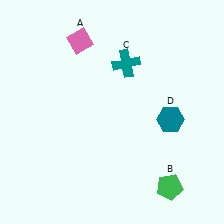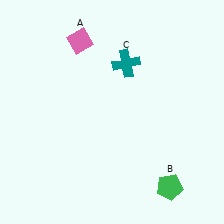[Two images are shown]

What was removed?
The teal hexagon (D) was removed in Image 2.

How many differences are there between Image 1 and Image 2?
There is 1 difference between the two images.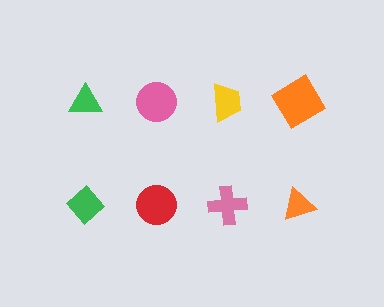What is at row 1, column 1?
A green triangle.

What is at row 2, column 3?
A pink cross.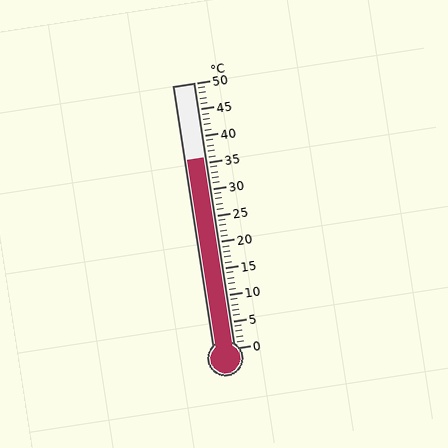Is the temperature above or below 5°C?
The temperature is above 5°C.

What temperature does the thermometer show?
The thermometer shows approximately 36°C.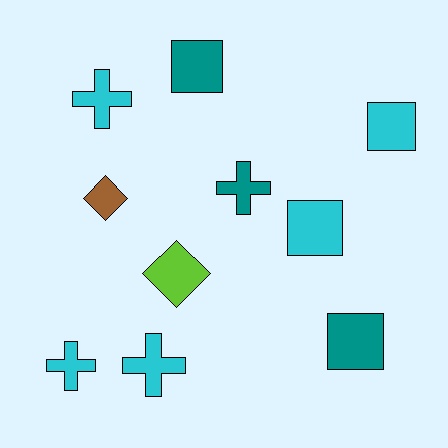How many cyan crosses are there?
There are 3 cyan crosses.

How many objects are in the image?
There are 10 objects.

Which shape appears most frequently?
Cross, with 4 objects.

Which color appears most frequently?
Cyan, with 5 objects.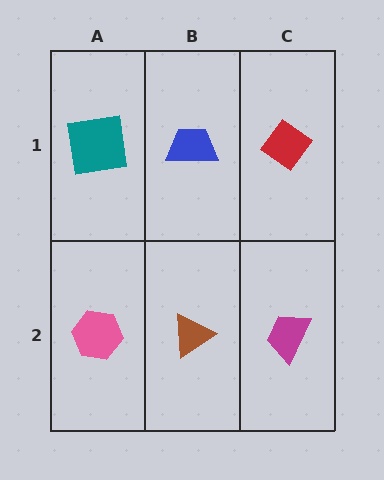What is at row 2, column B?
A brown triangle.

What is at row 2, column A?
A pink hexagon.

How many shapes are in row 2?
3 shapes.